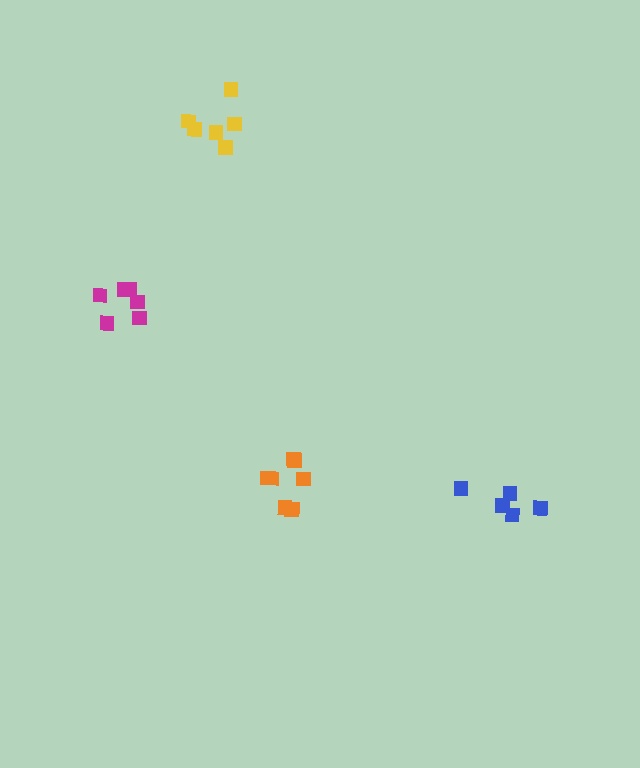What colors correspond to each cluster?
The clusters are colored: magenta, blue, orange, yellow.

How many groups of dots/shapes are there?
There are 4 groups.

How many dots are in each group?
Group 1: 6 dots, Group 2: 5 dots, Group 3: 7 dots, Group 4: 6 dots (24 total).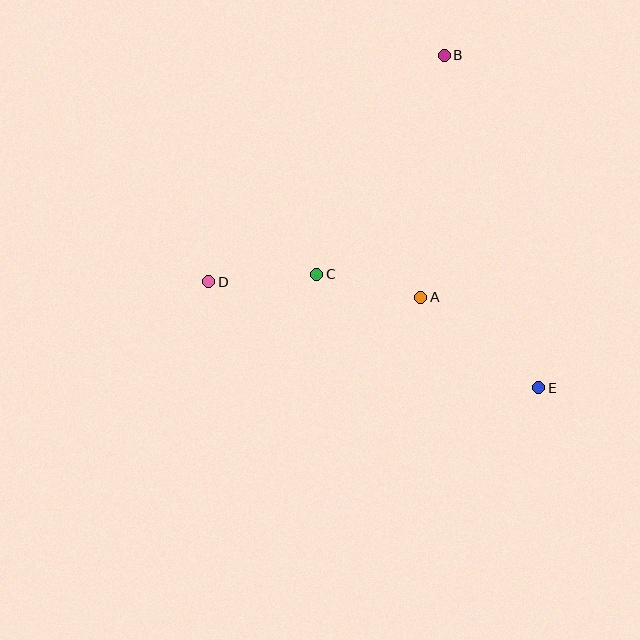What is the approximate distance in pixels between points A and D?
The distance between A and D is approximately 212 pixels.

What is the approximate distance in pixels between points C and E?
The distance between C and E is approximately 249 pixels.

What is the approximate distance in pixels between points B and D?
The distance between B and D is approximately 326 pixels.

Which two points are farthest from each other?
Points D and E are farthest from each other.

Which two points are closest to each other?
Points A and C are closest to each other.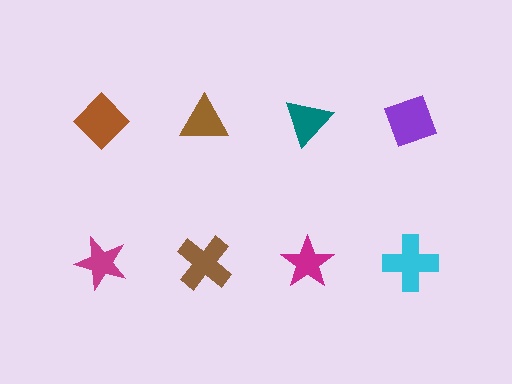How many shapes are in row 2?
4 shapes.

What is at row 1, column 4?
A purple diamond.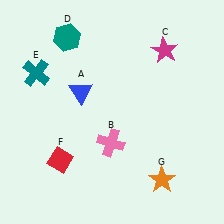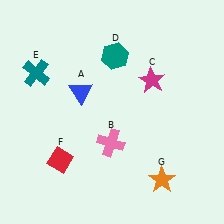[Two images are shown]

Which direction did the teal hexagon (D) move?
The teal hexagon (D) moved right.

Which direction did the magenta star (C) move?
The magenta star (C) moved down.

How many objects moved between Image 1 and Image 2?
2 objects moved between the two images.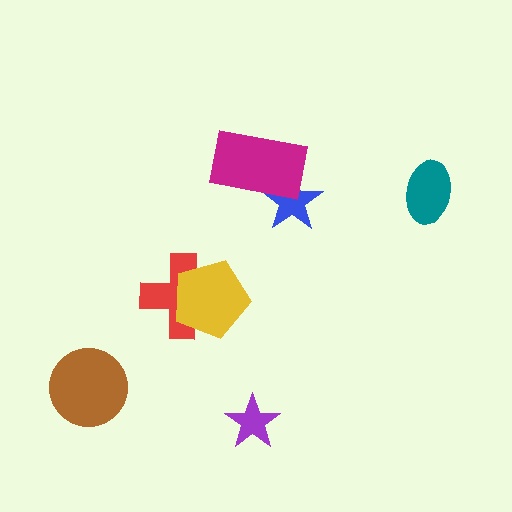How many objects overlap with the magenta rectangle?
1 object overlaps with the magenta rectangle.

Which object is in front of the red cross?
The yellow pentagon is in front of the red cross.